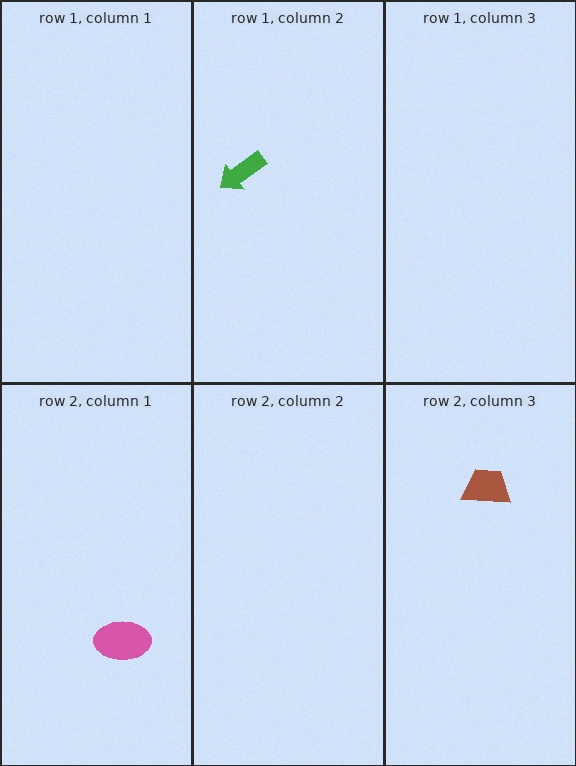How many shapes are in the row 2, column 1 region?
1.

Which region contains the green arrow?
The row 1, column 2 region.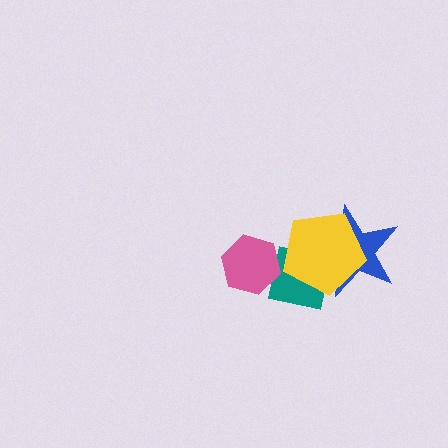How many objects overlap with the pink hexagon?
1 object overlaps with the pink hexagon.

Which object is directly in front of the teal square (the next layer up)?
The blue star is directly in front of the teal square.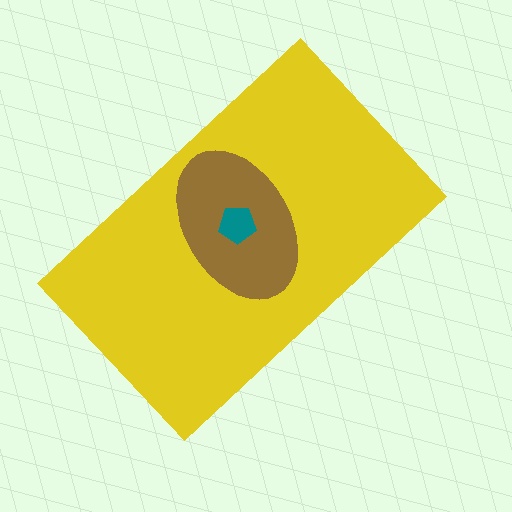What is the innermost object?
The teal pentagon.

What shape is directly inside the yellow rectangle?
The brown ellipse.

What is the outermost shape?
The yellow rectangle.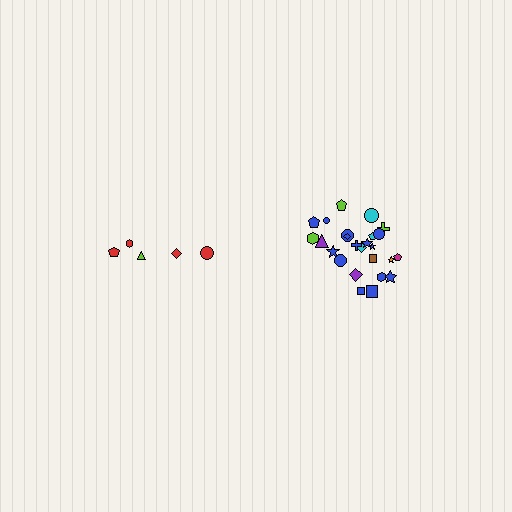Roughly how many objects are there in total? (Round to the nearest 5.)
Roughly 30 objects in total.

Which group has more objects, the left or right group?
The right group.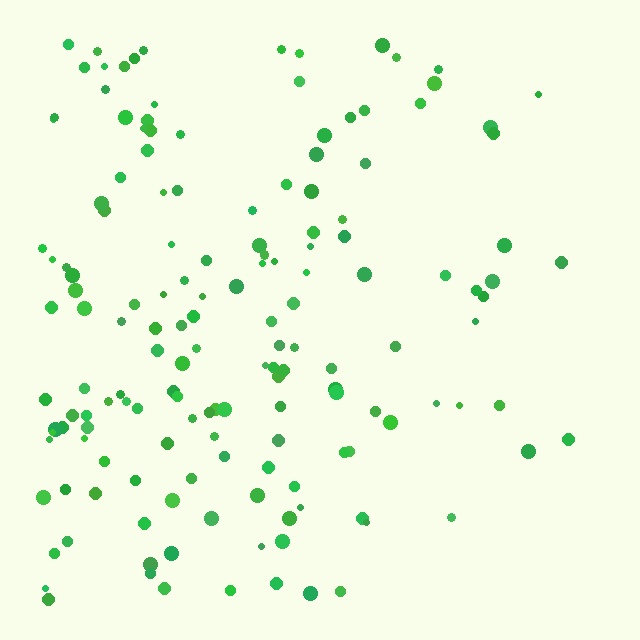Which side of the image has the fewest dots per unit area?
The right.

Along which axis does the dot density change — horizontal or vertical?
Horizontal.